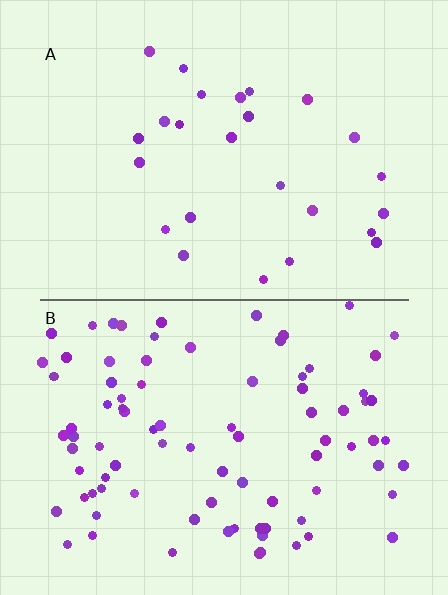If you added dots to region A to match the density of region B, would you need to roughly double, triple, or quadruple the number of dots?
Approximately triple.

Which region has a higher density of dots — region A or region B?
B (the bottom).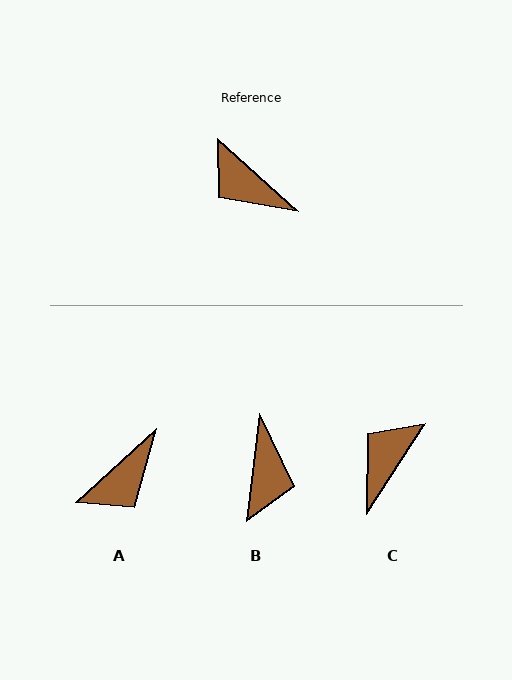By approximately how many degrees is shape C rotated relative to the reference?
Approximately 80 degrees clockwise.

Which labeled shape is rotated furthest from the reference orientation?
B, about 126 degrees away.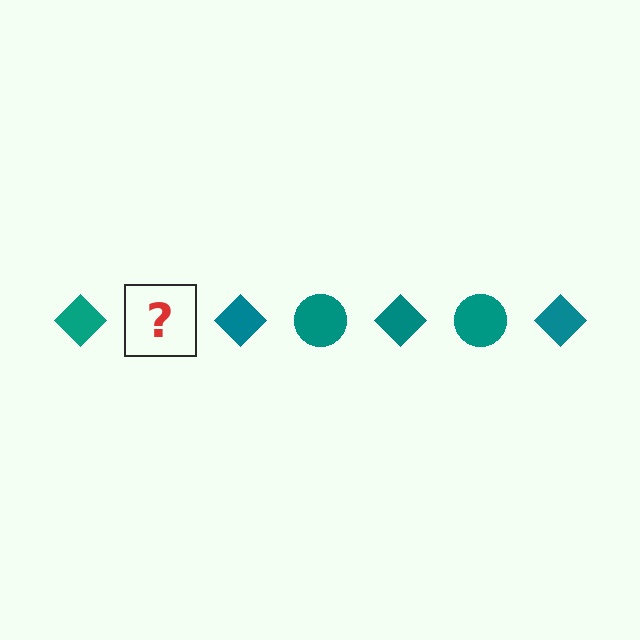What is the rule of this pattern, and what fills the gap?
The rule is that the pattern cycles through diamond, circle shapes in teal. The gap should be filled with a teal circle.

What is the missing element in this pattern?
The missing element is a teal circle.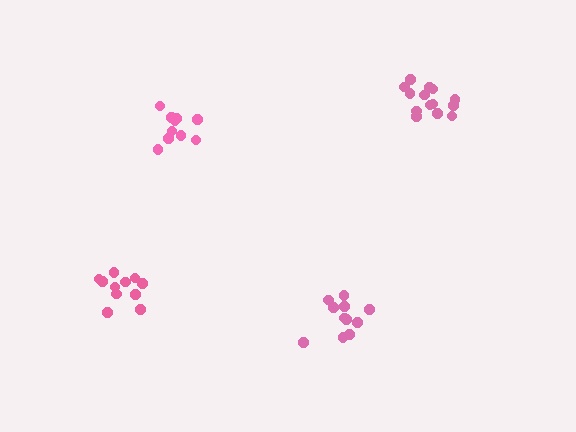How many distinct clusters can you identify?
There are 4 distinct clusters.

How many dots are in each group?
Group 1: 11 dots, Group 2: 14 dots, Group 3: 11 dots, Group 4: 10 dots (46 total).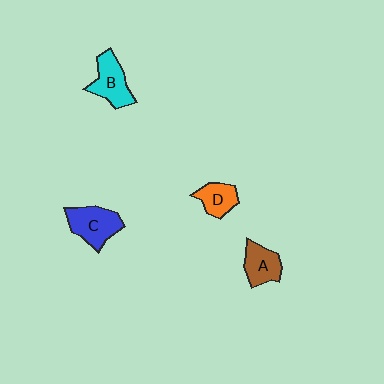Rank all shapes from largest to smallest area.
From largest to smallest: C (blue), B (cyan), A (brown), D (orange).